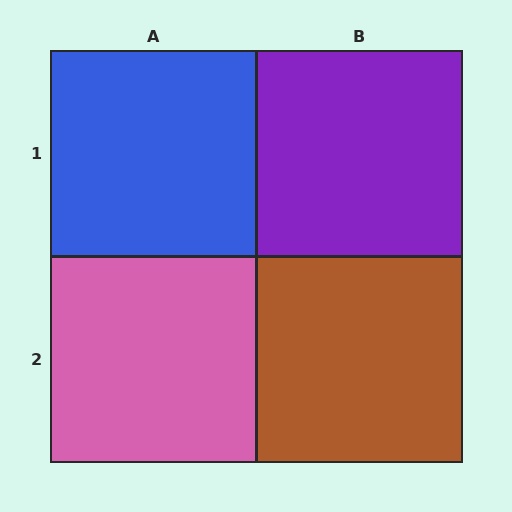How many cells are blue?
1 cell is blue.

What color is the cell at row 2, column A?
Pink.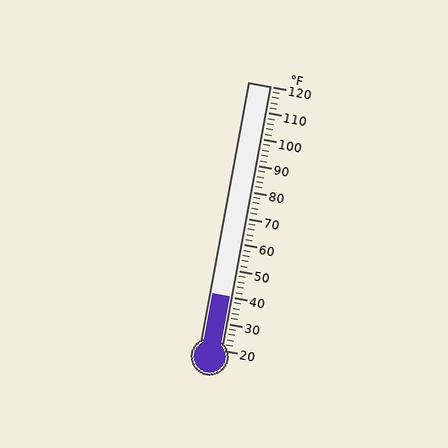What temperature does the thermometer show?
The thermometer shows approximately 40°F.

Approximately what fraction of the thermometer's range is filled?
The thermometer is filled to approximately 20% of its range.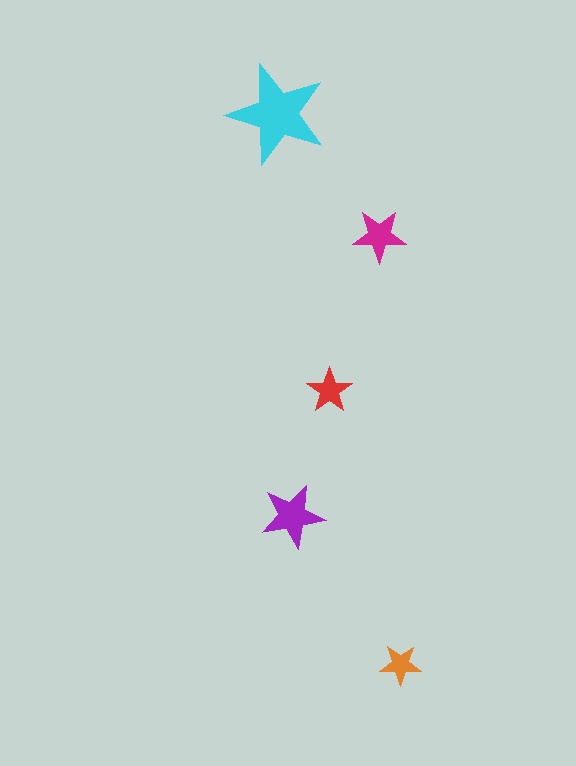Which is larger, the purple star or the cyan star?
The cyan one.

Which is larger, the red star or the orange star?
The red one.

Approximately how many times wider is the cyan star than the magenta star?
About 2 times wider.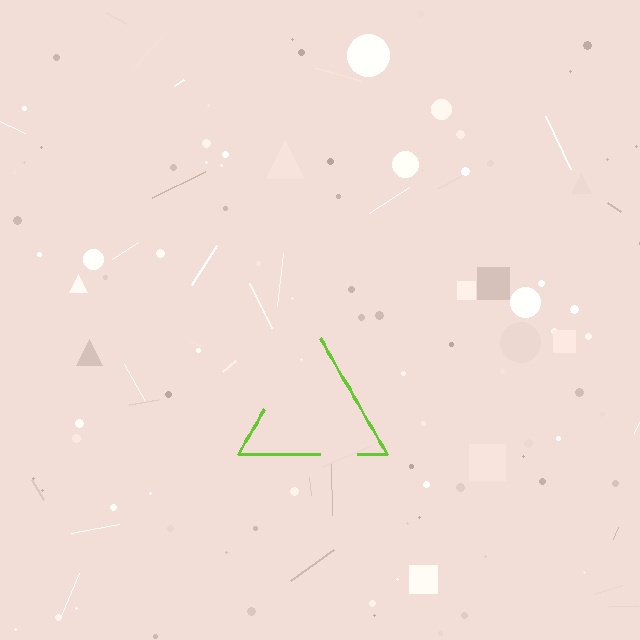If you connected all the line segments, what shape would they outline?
They would outline a triangle.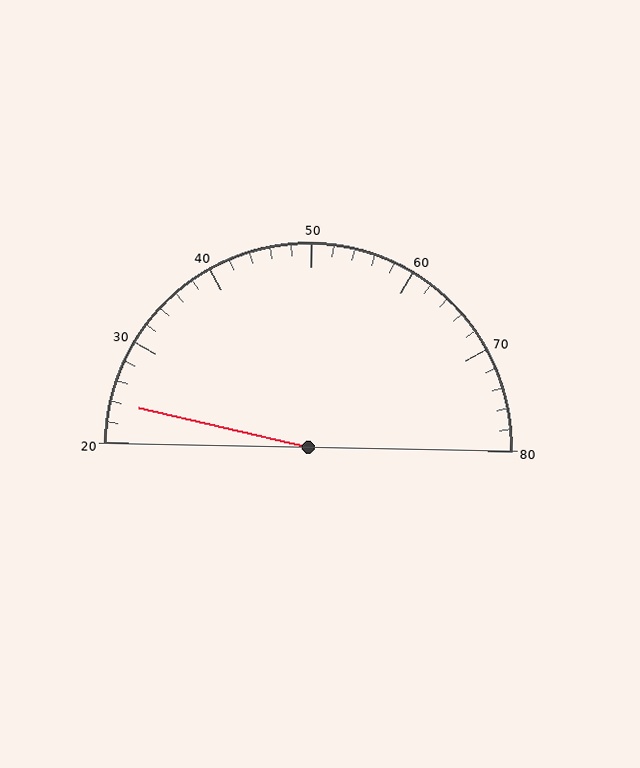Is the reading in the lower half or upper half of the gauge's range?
The reading is in the lower half of the range (20 to 80).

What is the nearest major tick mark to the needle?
The nearest major tick mark is 20.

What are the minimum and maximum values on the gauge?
The gauge ranges from 20 to 80.